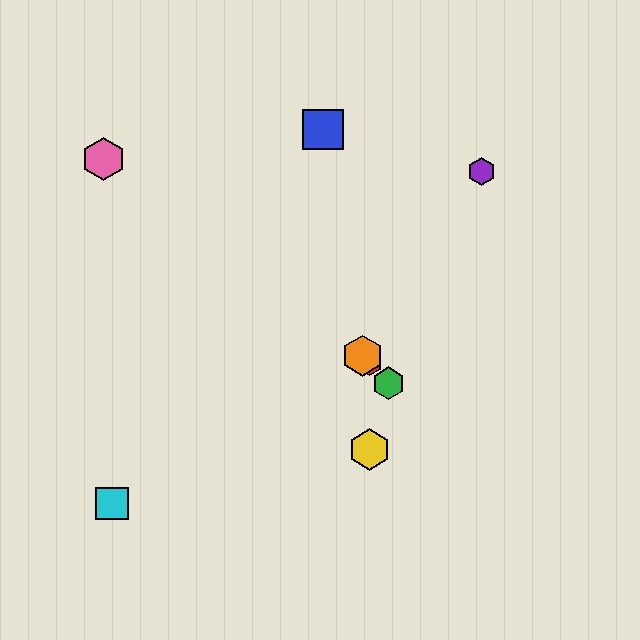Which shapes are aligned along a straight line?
The red hexagon, the green hexagon, the orange hexagon are aligned along a straight line.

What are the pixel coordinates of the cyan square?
The cyan square is at (112, 504).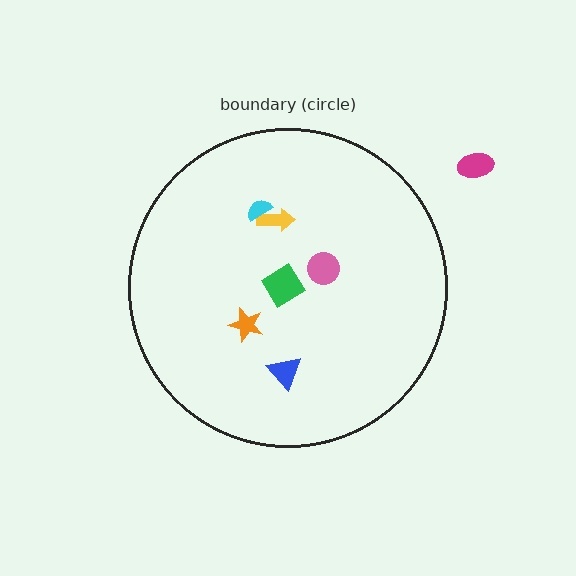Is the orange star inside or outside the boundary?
Inside.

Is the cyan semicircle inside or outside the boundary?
Inside.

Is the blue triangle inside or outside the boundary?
Inside.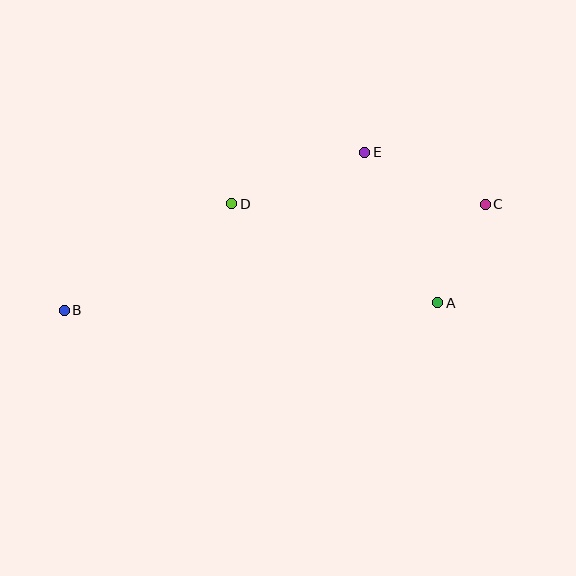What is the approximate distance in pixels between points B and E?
The distance between B and E is approximately 340 pixels.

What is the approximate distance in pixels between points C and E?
The distance between C and E is approximately 131 pixels.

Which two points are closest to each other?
Points A and C are closest to each other.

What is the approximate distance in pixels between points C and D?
The distance between C and D is approximately 253 pixels.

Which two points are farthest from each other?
Points B and C are farthest from each other.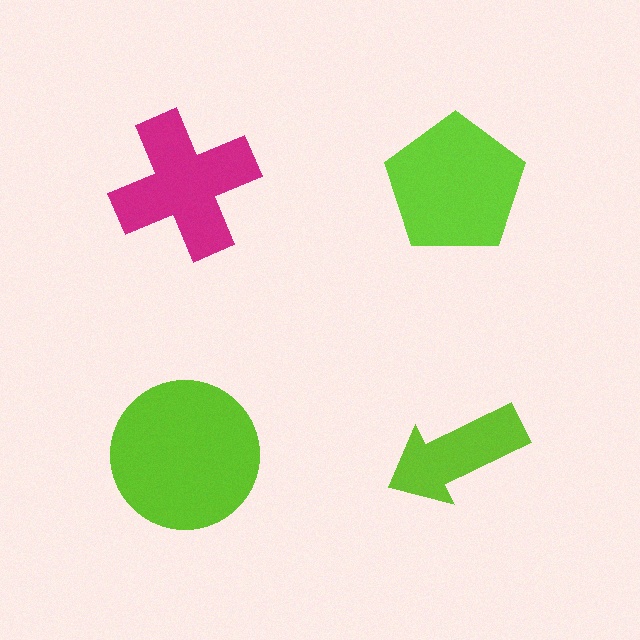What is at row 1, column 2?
A lime pentagon.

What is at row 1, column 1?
A magenta cross.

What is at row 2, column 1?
A lime circle.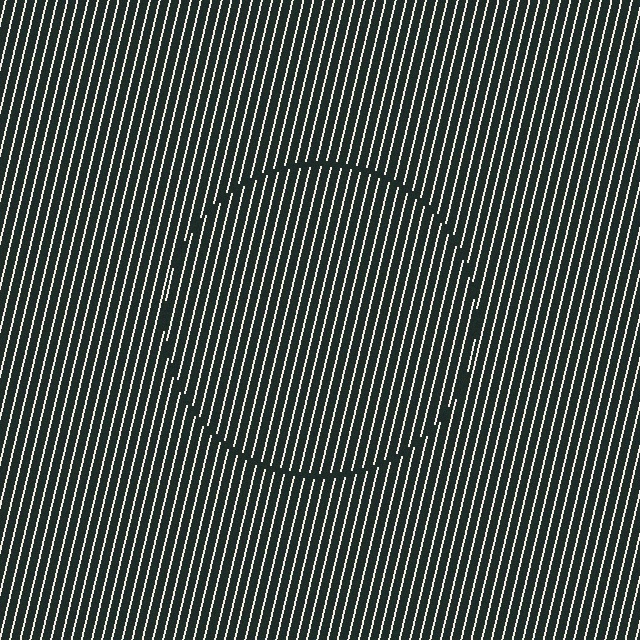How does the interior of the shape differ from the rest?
The interior of the shape contains the same grating, shifted by half a period — the contour is defined by the phase discontinuity where line-ends from the inner and outer gratings abut.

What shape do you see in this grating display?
An illusory circle. The interior of the shape contains the same grating, shifted by half a period — the contour is defined by the phase discontinuity where line-ends from the inner and outer gratings abut.